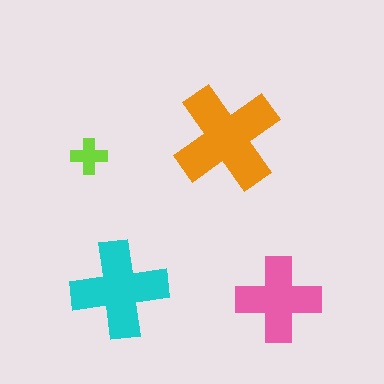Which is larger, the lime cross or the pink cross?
The pink one.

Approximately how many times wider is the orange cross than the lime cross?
About 3 times wider.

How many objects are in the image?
There are 4 objects in the image.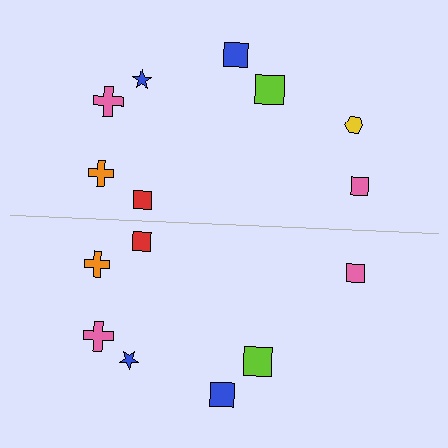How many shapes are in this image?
There are 15 shapes in this image.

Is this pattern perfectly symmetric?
No, the pattern is not perfectly symmetric. A yellow hexagon is missing from the bottom side.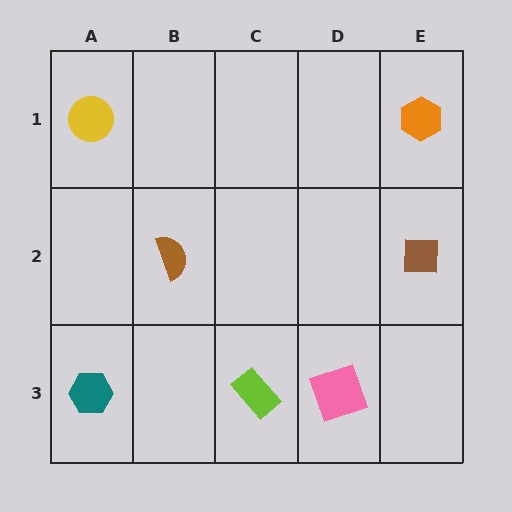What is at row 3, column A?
A teal hexagon.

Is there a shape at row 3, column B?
No, that cell is empty.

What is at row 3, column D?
A pink square.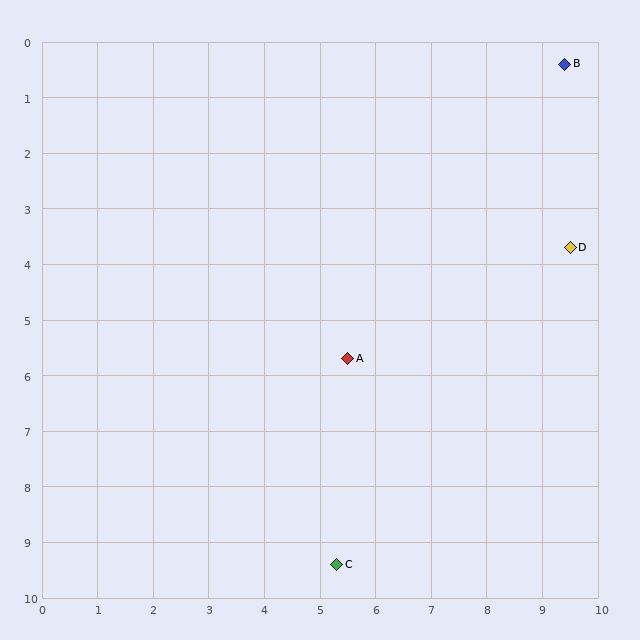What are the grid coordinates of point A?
Point A is at approximately (5.5, 5.7).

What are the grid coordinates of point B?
Point B is at approximately (9.4, 0.4).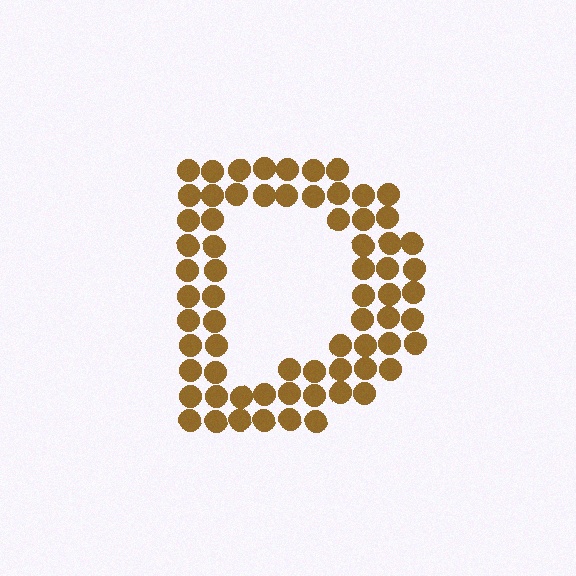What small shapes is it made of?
It is made of small circles.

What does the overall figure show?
The overall figure shows the letter D.